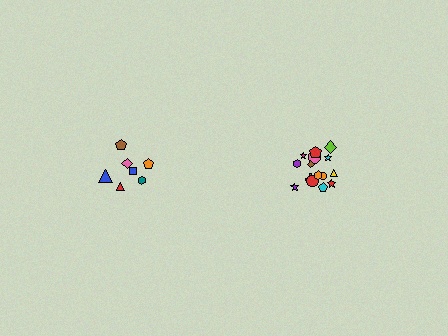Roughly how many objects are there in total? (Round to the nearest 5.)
Roughly 20 objects in total.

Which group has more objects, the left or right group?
The right group.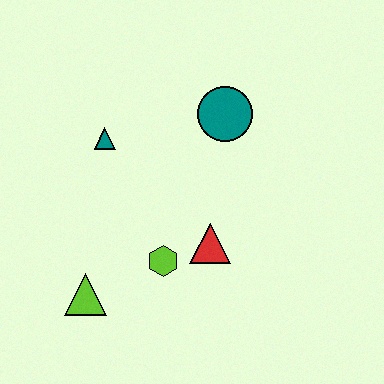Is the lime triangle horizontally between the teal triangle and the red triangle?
No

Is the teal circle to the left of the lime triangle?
No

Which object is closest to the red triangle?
The lime hexagon is closest to the red triangle.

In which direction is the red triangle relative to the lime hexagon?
The red triangle is to the right of the lime hexagon.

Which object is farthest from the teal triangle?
The lime triangle is farthest from the teal triangle.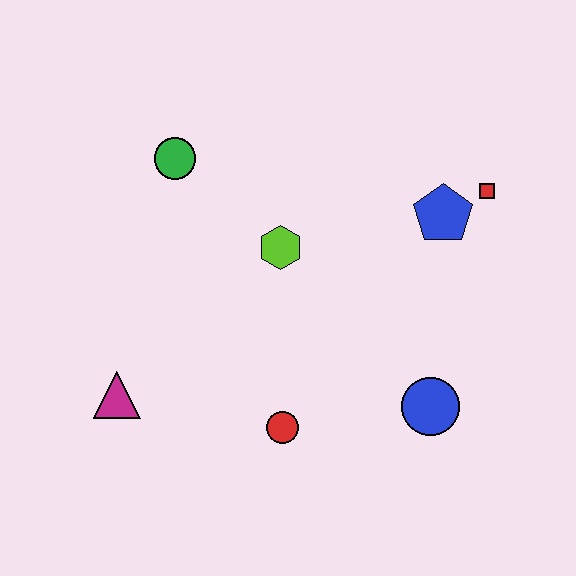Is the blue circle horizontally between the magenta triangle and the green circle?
No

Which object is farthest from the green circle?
The blue circle is farthest from the green circle.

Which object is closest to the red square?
The blue pentagon is closest to the red square.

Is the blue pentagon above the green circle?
No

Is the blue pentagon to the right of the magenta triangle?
Yes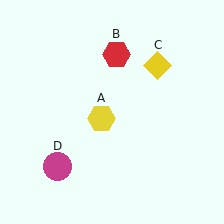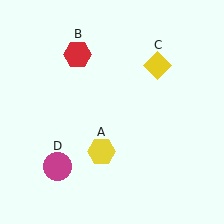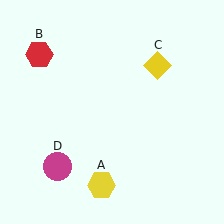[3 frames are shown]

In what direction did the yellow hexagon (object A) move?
The yellow hexagon (object A) moved down.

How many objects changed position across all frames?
2 objects changed position: yellow hexagon (object A), red hexagon (object B).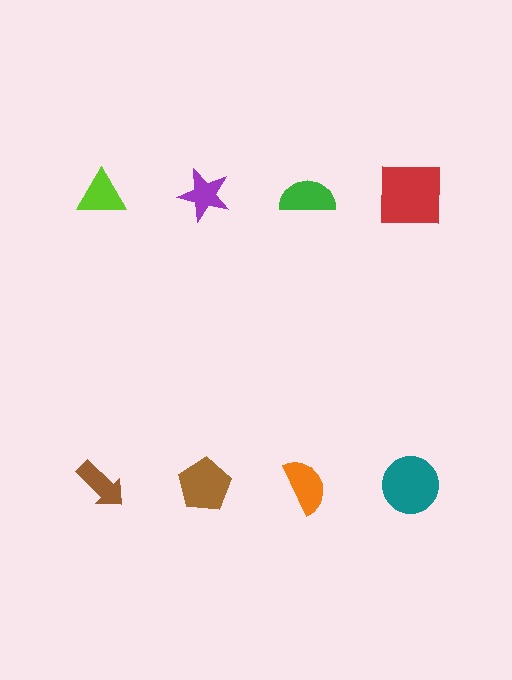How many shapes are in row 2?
4 shapes.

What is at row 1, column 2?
A purple star.